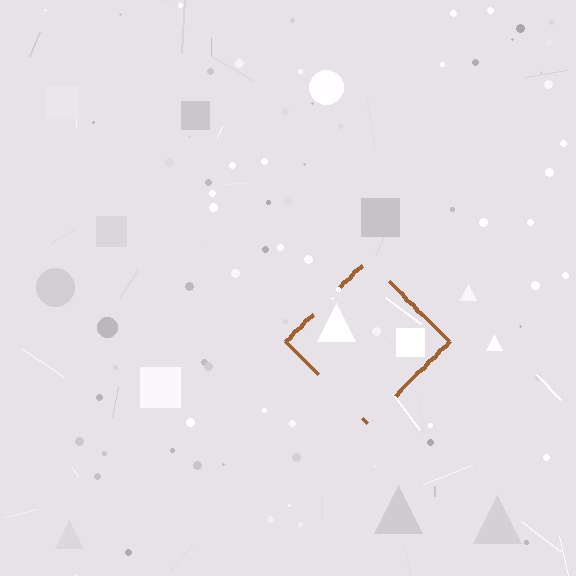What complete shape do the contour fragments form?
The contour fragments form a diamond.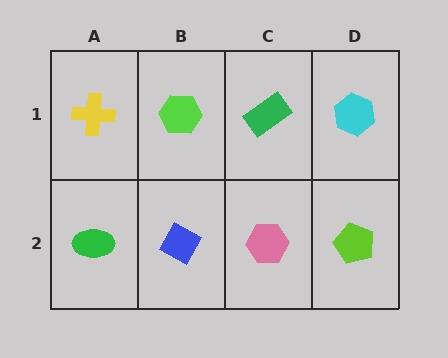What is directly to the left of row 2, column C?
A blue diamond.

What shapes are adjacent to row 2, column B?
A lime hexagon (row 1, column B), a green ellipse (row 2, column A), a pink hexagon (row 2, column C).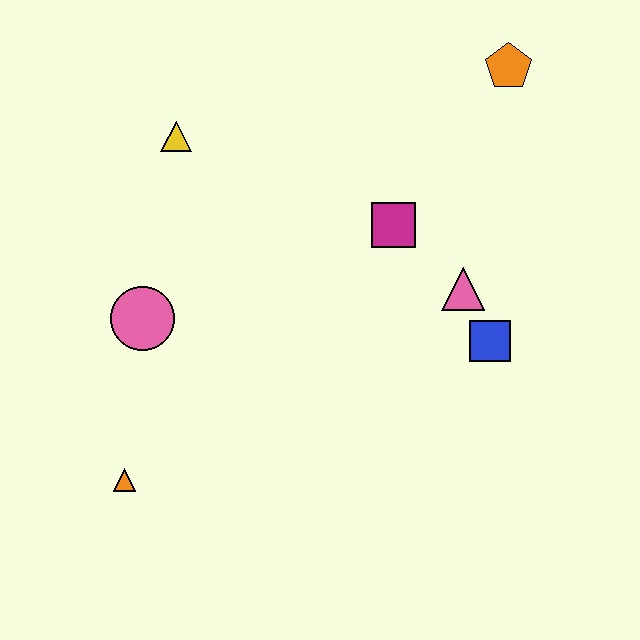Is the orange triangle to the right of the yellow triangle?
No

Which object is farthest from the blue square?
The orange triangle is farthest from the blue square.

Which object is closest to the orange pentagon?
The magenta square is closest to the orange pentagon.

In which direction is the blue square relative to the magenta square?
The blue square is below the magenta square.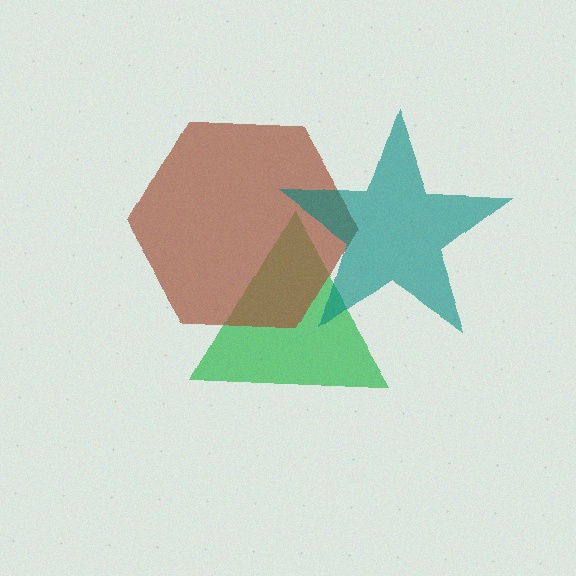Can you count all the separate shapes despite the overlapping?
Yes, there are 3 separate shapes.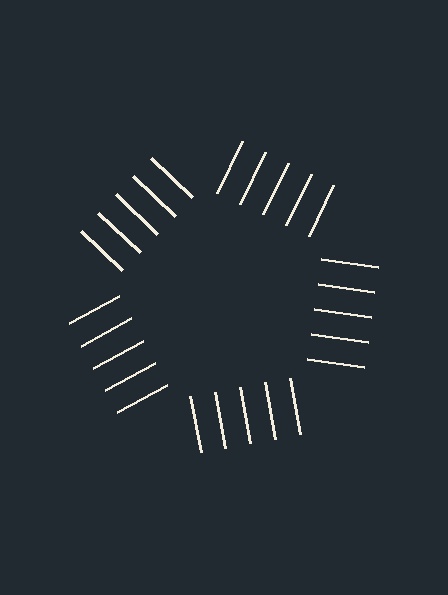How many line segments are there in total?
25 — 5 along each of the 5 edges.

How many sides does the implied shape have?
5 sides — the line-ends trace a pentagon.